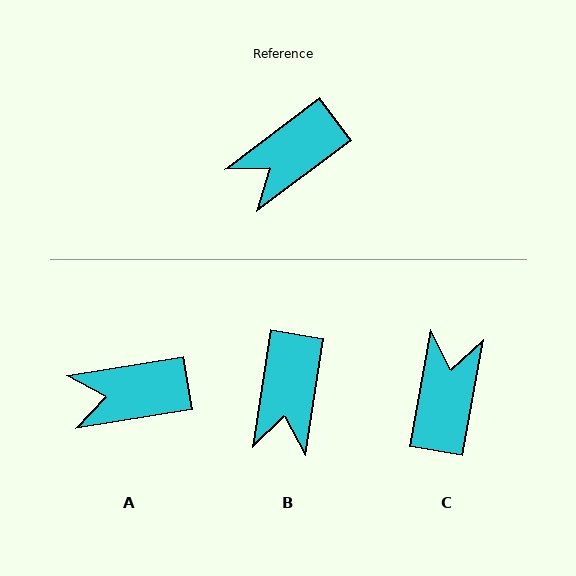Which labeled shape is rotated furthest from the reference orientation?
C, about 137 degrees away.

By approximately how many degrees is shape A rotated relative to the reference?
Approximately 28 degrees clockwise.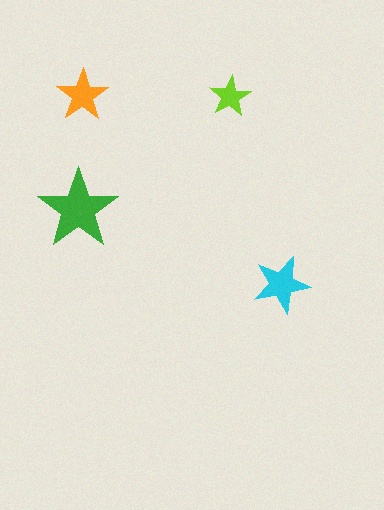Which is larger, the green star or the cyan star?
The green one.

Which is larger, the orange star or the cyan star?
The cyan one.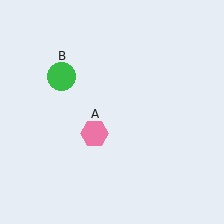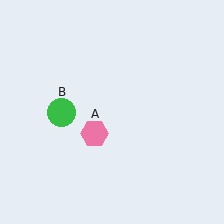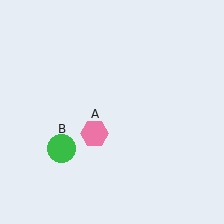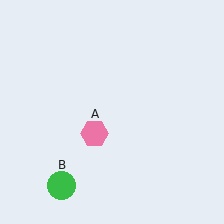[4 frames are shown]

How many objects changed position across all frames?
1 object changed position: green circle (object B).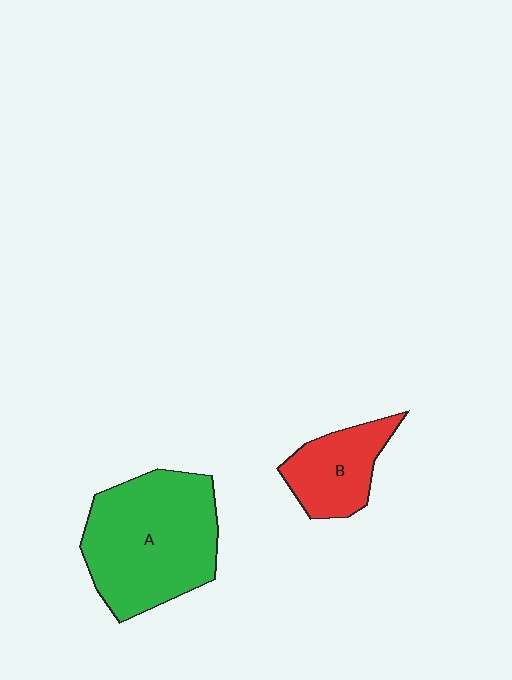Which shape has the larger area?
Shape A (green).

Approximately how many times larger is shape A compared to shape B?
Approximately 2.2 times.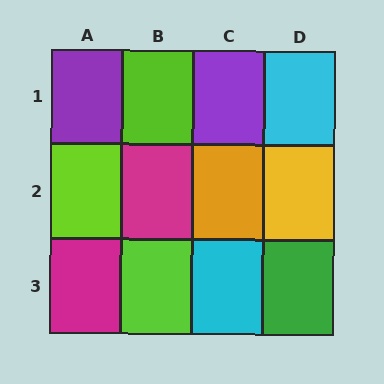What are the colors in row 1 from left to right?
Purple, lime, purple, cyan.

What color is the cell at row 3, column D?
Green.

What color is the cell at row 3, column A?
Magenta.